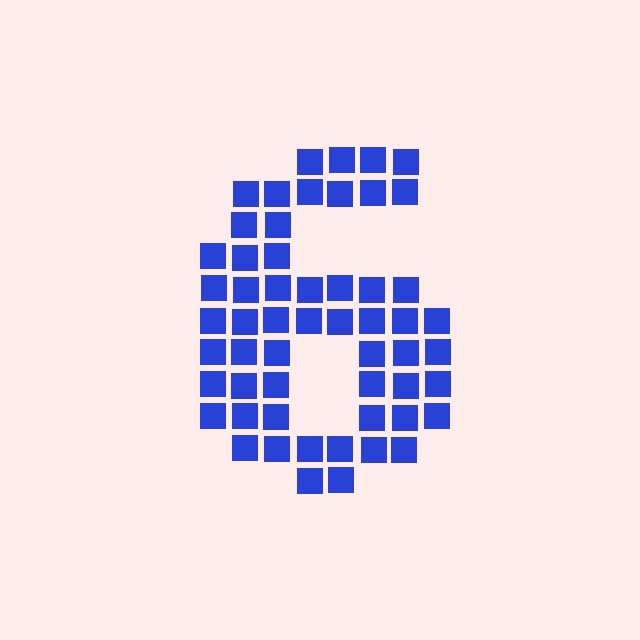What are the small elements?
The small elements are squares.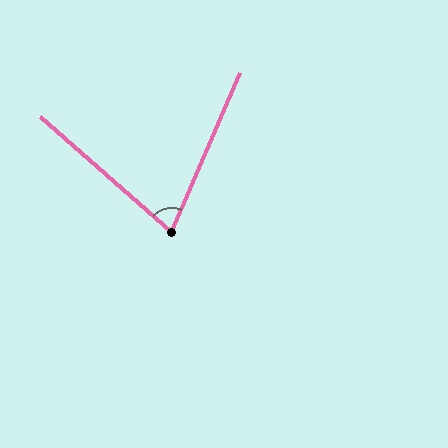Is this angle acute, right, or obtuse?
It is acute.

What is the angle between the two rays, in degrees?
Approximately 72 degrees.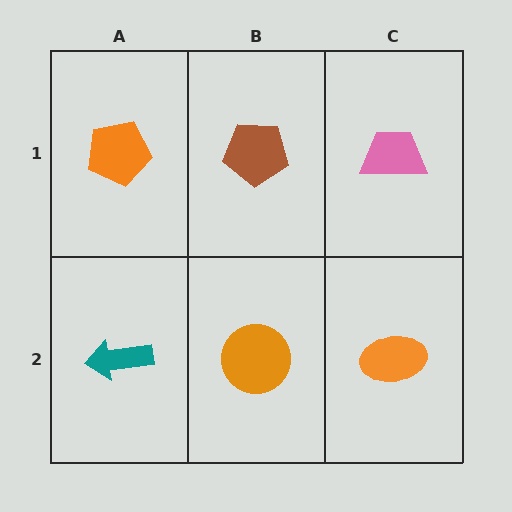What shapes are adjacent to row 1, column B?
An orange circle (row 2, column B), an orange pentagon (row 1, column A), a pink trapezoid (row 1, column C).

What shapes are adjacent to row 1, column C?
An orange ellipse (row 2, column C), a brown pentagon (row 1, column B).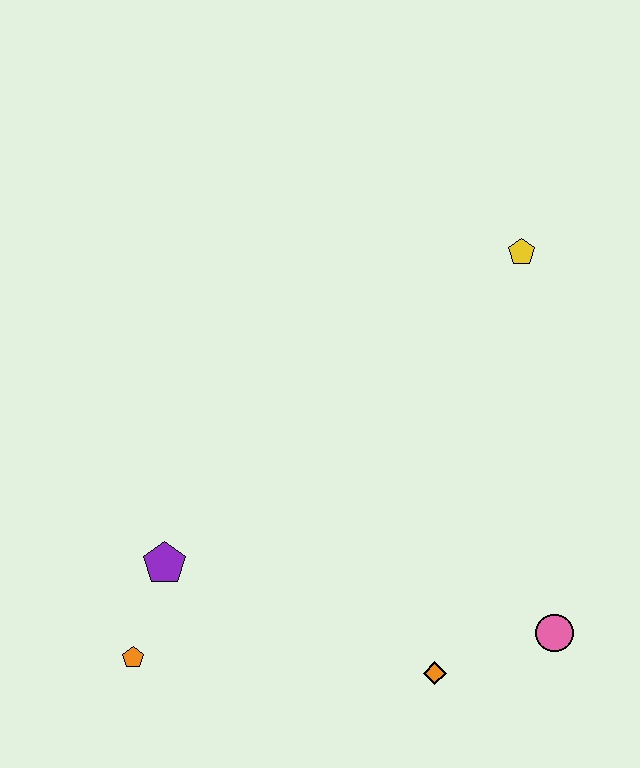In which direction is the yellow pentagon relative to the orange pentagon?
The yellow pentagon is above the orange pentagon.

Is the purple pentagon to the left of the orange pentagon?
No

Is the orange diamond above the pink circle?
No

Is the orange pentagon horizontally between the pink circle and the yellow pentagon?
No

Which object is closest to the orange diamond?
The pink circle is closest to the orange diamond.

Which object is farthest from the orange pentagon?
The yellow pentagon is farthest from the orange pentagon.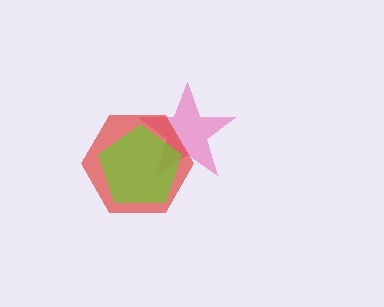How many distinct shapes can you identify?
There are 3 distinct shapes: a pink star, a red hexagon, a lime pentagon.